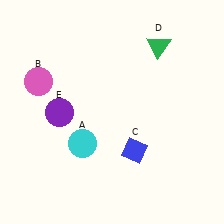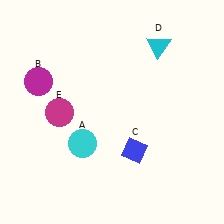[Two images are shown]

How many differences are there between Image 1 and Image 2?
There are 3 differences between the two images.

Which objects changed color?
B changed from pink to magenta. D changed from green to cyan. E changed from purple to magenta.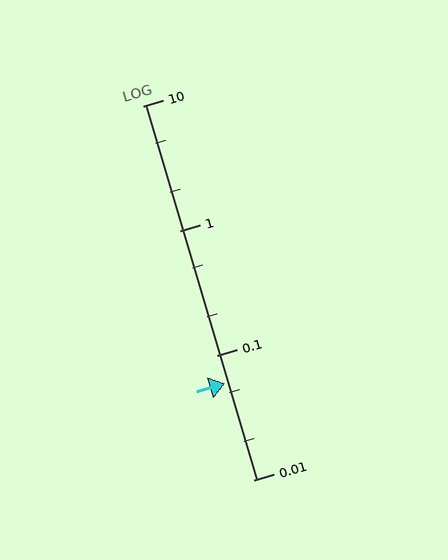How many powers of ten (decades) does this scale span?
The scale spans 3 decades, from 0.01 to 10.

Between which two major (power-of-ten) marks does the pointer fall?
The pointer is between 0.01 and 0.1.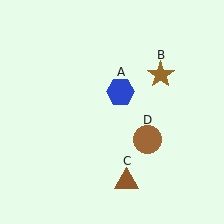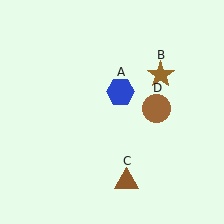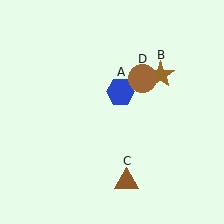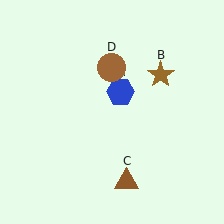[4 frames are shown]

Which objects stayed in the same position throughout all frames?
Blue hexagon (object A) and brown star (object B) and brown triangle (object C) remained stationary.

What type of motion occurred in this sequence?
The brown circle (object D) rotated counterclockwise around the center of the scene.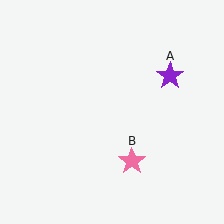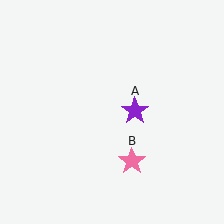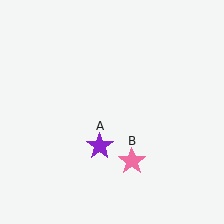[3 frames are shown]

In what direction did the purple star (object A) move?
The purple star (object A) moved down and to the left.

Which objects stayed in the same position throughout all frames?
Pink star (object B) remained stationary.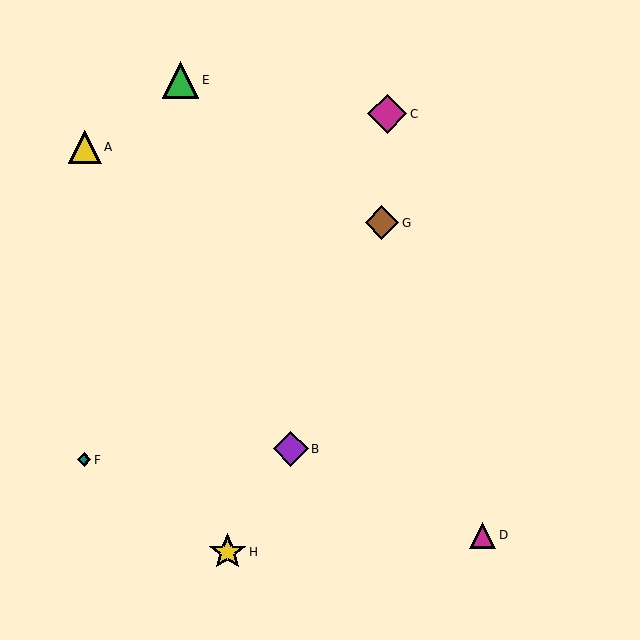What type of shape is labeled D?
Shape D is a magenta triangle.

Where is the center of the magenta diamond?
The center of the magenta diamond is at (387, 114).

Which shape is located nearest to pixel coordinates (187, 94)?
The green triangle (labeled E) at (181, 80) is nearest to that location.